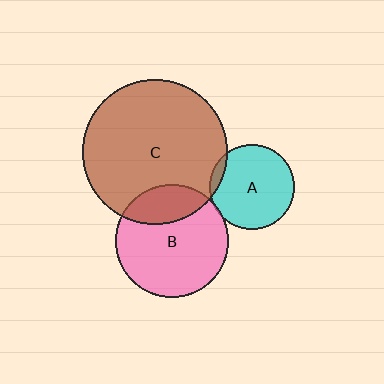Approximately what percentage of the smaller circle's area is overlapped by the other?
Approximately 25%.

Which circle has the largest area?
Circle C (brown).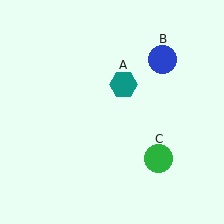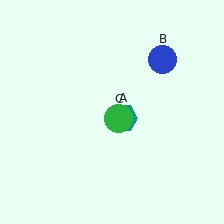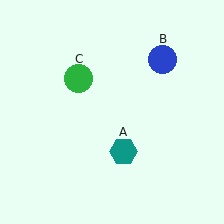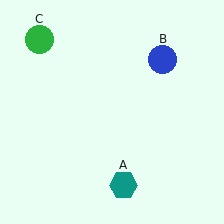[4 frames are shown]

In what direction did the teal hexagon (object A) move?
The teal hexagon (object A) moved down.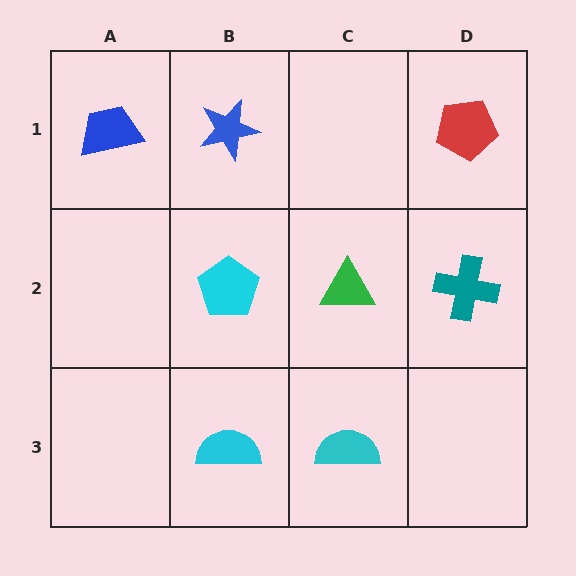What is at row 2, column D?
A teal cross.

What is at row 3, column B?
A cyan semicircle.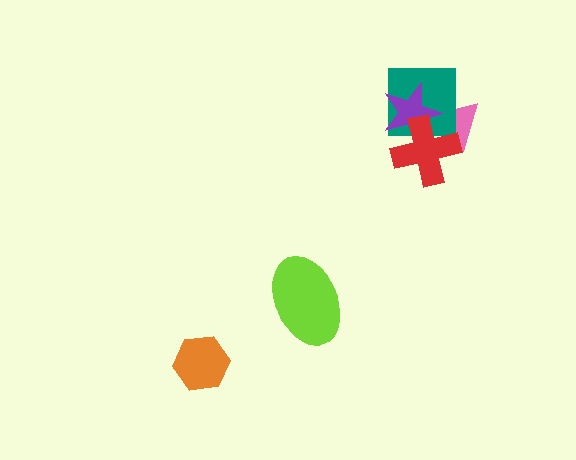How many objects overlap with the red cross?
3 objects overlap with the red cross.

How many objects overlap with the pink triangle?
3 objects overlap with the pink triangle.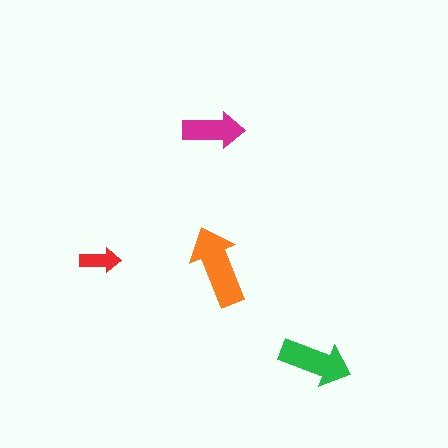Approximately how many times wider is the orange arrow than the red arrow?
About 2 times wider.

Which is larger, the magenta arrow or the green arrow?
The green one.